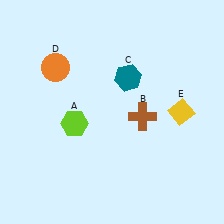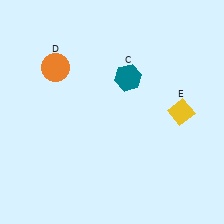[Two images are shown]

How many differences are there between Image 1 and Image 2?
There are 2 differences between the two images.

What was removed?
The brown cross (B), the lime hexagon (A) were removed in Image 2.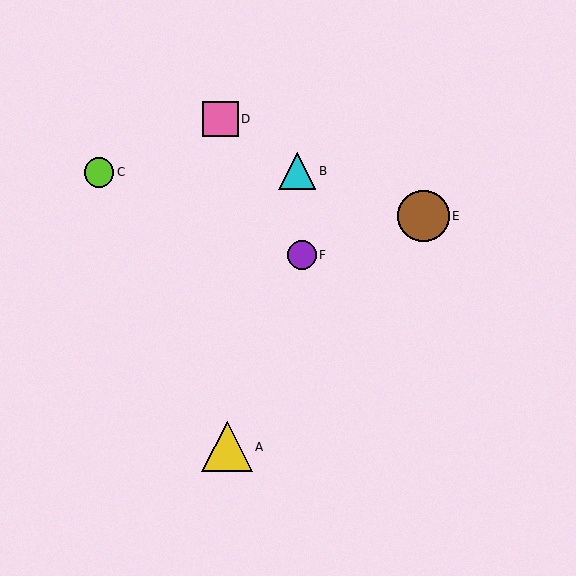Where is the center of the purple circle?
The center of the purple circle is at (302, 255).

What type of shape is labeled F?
Shape F is a purple circle.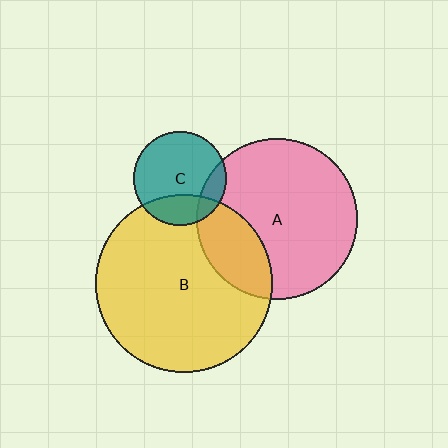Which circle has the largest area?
Circle B (yellow).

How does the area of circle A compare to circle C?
Approximately 2.9 times.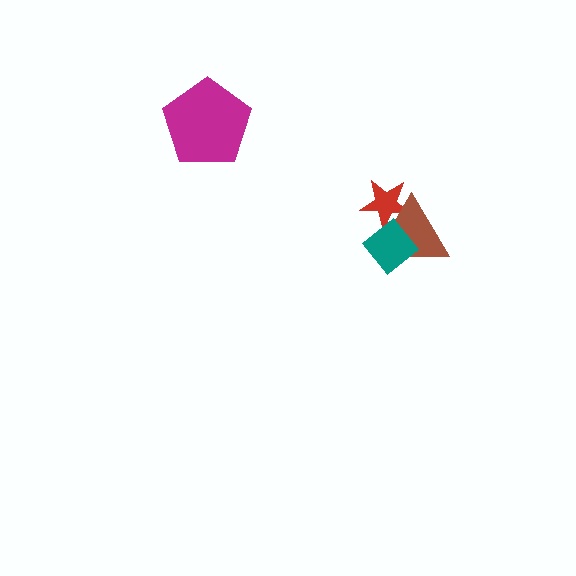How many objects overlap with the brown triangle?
2 objects overlap with the brown triangle.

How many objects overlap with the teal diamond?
2 objects overlap with the teal diamond.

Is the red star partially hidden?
Yes, it is partially covered by another shape.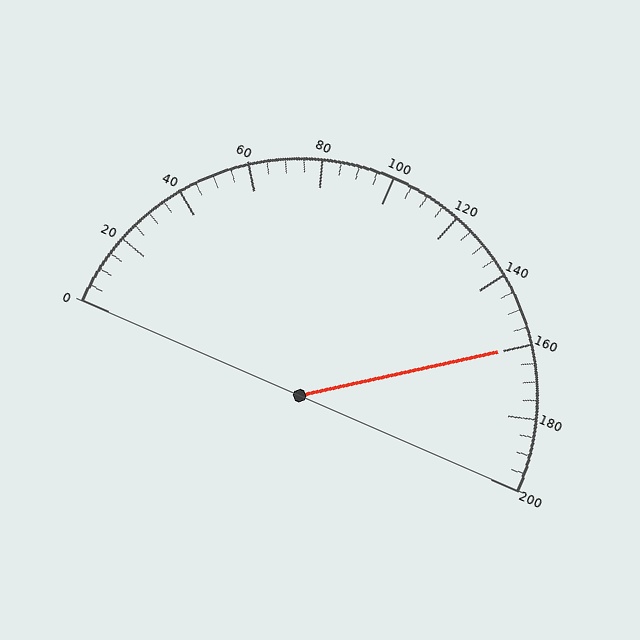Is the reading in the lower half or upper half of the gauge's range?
The reading is in the upper half of the range (0 to 200).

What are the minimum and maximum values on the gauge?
The gauge ranges from 0 to 200.